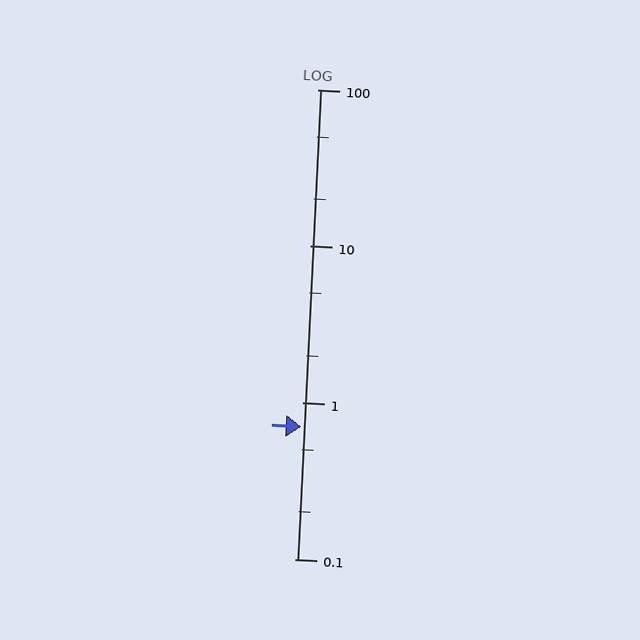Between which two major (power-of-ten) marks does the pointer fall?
The pointer is between 0.1 and 1.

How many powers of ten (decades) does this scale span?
The scale spans 3 decades, from 0.1 to 100.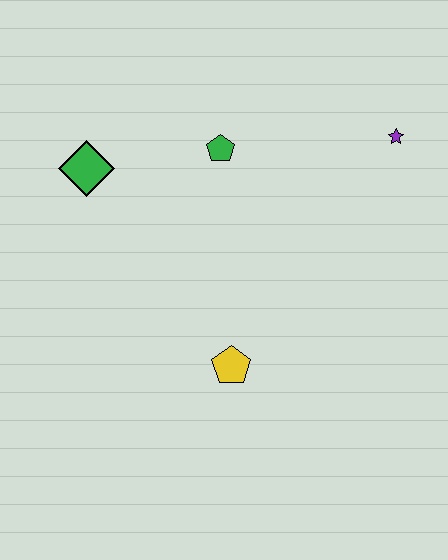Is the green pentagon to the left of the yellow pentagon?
Yes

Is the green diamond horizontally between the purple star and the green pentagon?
No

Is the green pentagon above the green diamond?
Yes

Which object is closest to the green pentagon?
The green diamond is closest to the green pentagon.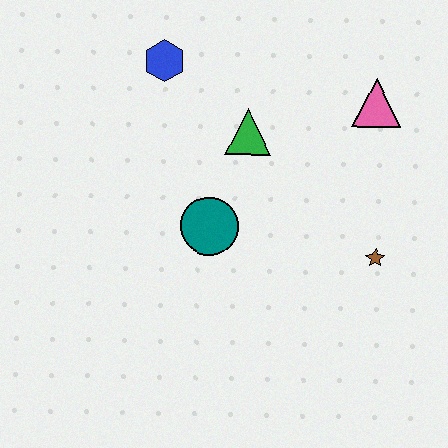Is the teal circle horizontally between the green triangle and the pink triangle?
No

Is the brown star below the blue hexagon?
Yes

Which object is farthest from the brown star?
The blue hexagon is farthest from the brown star.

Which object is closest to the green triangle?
The teal circle is closest to the green triangle.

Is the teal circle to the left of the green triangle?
Yes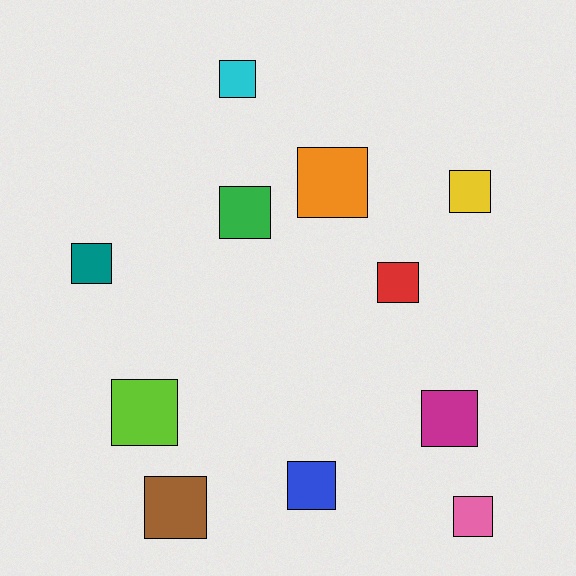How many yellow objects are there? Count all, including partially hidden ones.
There is 1 yellow object.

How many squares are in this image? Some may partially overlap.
There are 11 squares.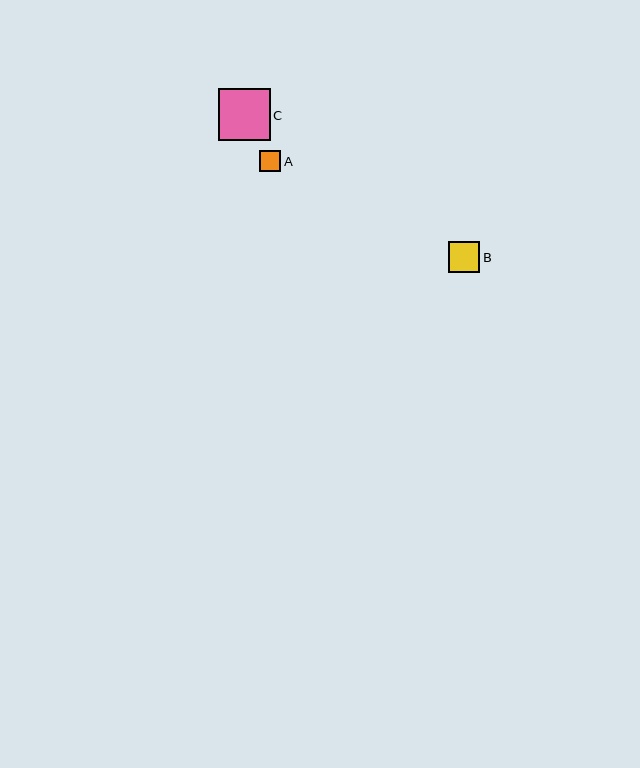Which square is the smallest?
Square A is the smallest with a size of approximately 21 pixels.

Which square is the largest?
Square C is the largest with a size of approximately 52 pixels.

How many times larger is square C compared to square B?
Square C is approximately 1.7 times the size of square B.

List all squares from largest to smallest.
From largest to smallest: C, B, A.